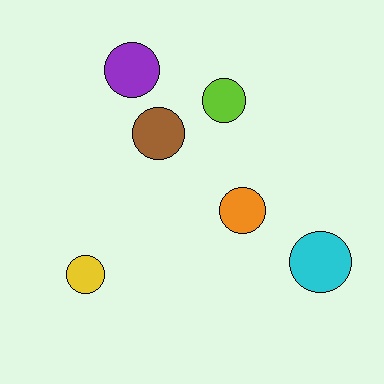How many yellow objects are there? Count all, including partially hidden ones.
There is 1 yellow object.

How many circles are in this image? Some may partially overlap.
There are 6 circles.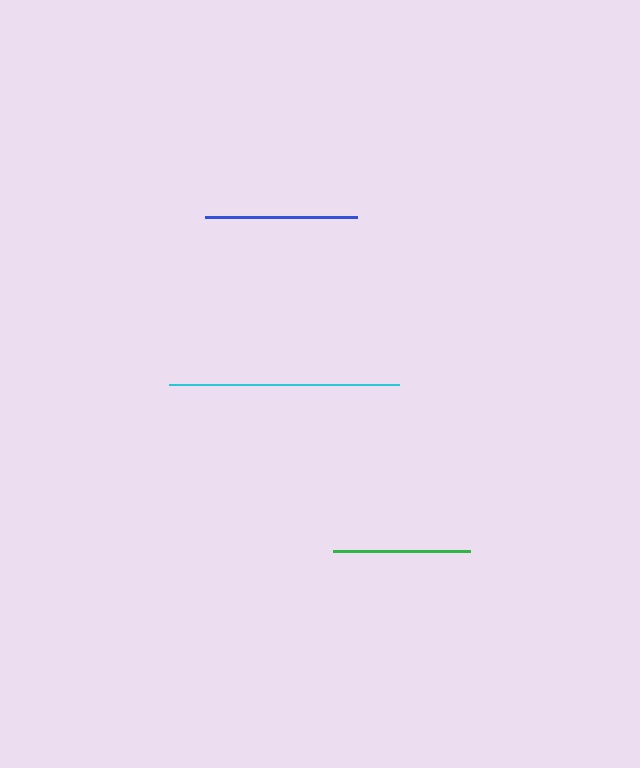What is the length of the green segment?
The green segment is approximately 137 pixels long.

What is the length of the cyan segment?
The cyan segment is approximately 230 pixels long.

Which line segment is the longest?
The cyan line is the longest at approximately 230 pixels.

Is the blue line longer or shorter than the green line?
The blue line is longer than the green line.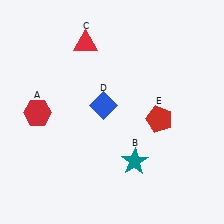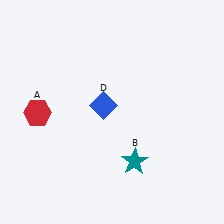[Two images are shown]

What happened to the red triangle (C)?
The red triangle (C) was removed in Image 2. It was in the top-left area of Image 1.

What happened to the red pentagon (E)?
The red pentagon (E) was removed in Image 2. It was in the bottom-right area of Image 1.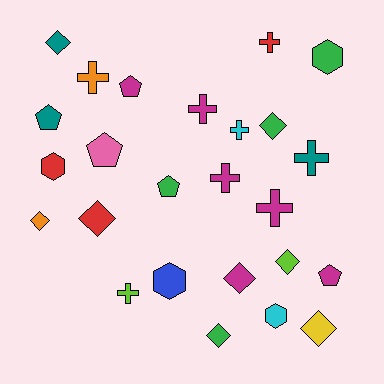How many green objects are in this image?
There are 4 green objects.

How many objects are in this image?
There are 25 objects.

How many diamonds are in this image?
There are 8 diamonds.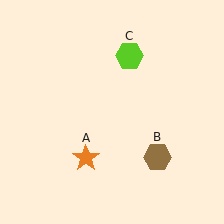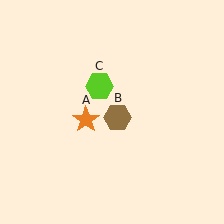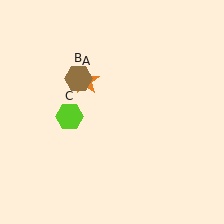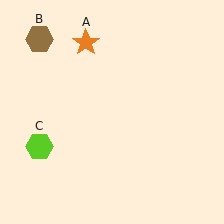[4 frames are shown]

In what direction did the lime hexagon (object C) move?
The lime hexagon (object C) moved down and to the left.